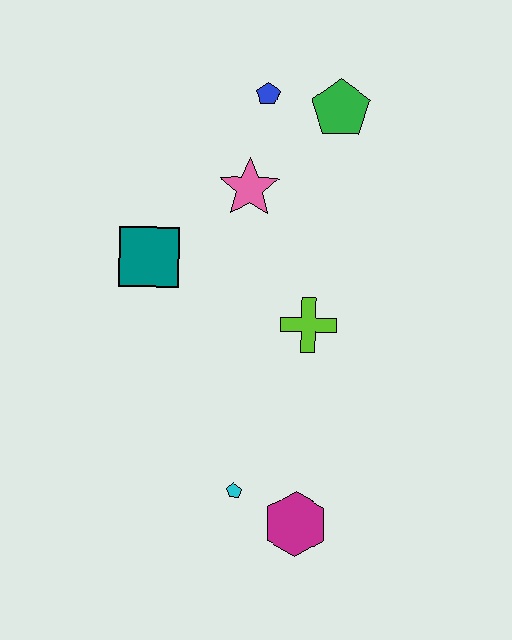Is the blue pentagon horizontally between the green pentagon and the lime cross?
No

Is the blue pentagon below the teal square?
No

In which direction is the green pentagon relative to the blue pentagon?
The green pentagon is to the right of the blue pentagon.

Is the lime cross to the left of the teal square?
No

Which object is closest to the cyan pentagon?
The magenta hexagon is closest to the cyan pentagon.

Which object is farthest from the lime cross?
The blue pentagon is farthest from the lime cross.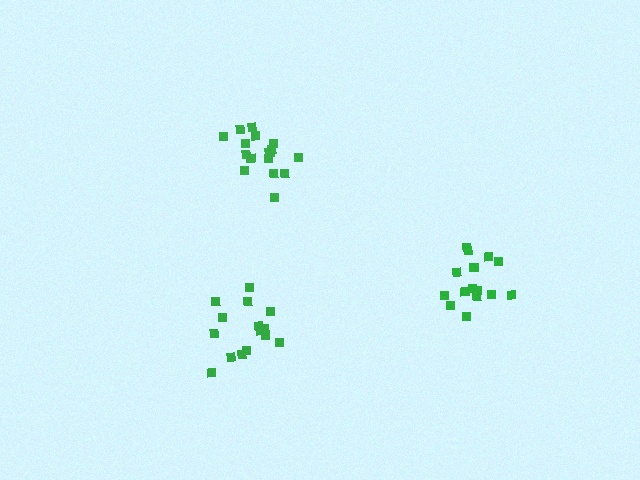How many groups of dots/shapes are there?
There are 3 groups.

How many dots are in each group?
Group 1: 15 dots, Group 2: 15 dots, Group 3: 16 dots (46 total).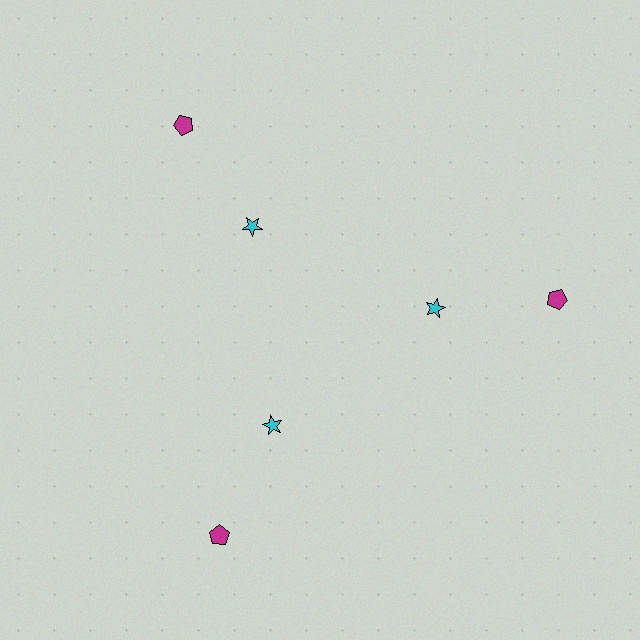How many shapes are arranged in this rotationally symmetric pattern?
There are 6 shapes, arranged in 3 groups of 2.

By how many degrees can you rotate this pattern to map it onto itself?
The pattern maps onto itself every 120 degrees of rotation.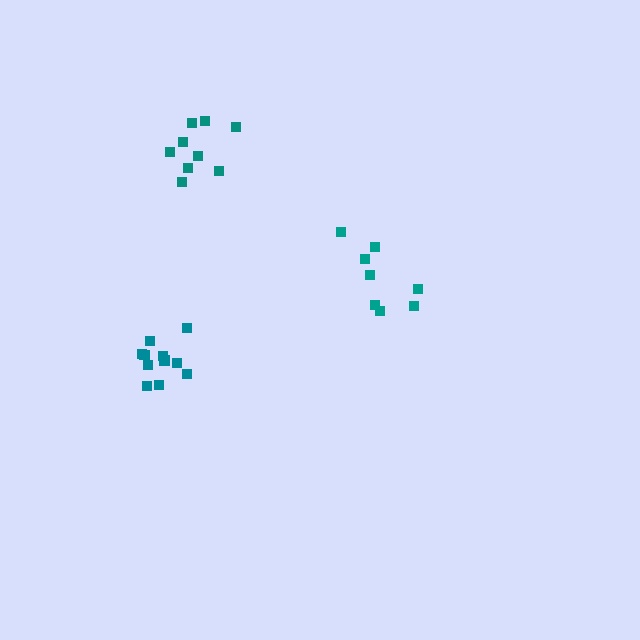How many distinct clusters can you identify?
There are 3 distinct clusters.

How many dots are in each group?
Group 1: 11 dots, Group 2: 8 dots, Group 3: 9 dots (28 total).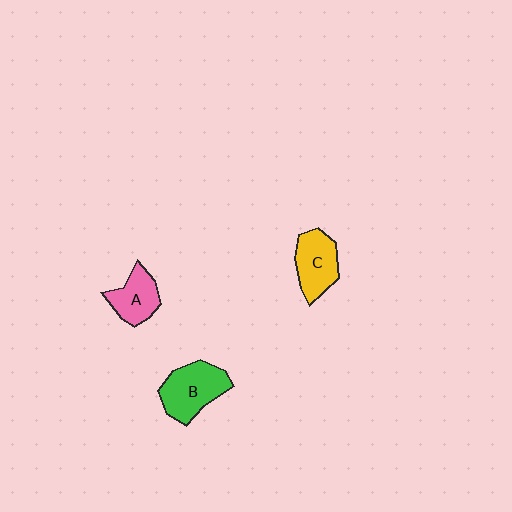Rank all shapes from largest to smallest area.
From largest to smallest: B (green), C (yellow), A (pink).